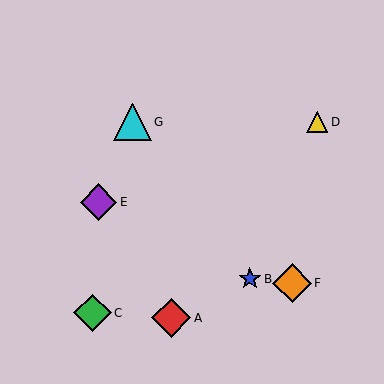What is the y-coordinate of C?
Object C is at y≈313.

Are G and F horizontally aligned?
No, G is at y≈122 and F is at y≈283.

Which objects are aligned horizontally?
Objects D, G are aligned horizontally.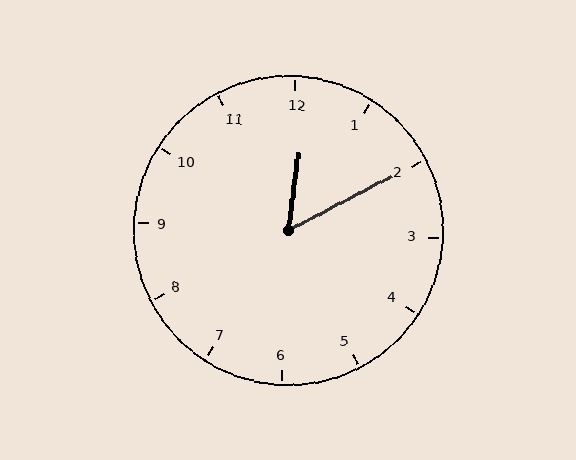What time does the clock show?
12:10.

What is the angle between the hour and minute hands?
Approximately 55 degrees.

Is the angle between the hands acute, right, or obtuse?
It is acute.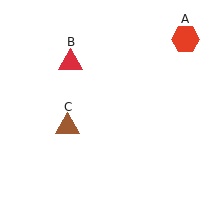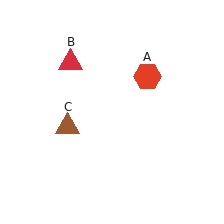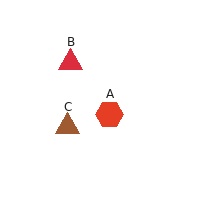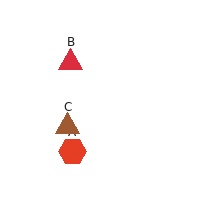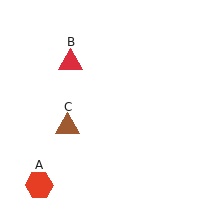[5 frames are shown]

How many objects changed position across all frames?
1 object changed position: red hexagon (object A).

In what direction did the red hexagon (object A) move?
The red hexagon (object A) moved down and to the left.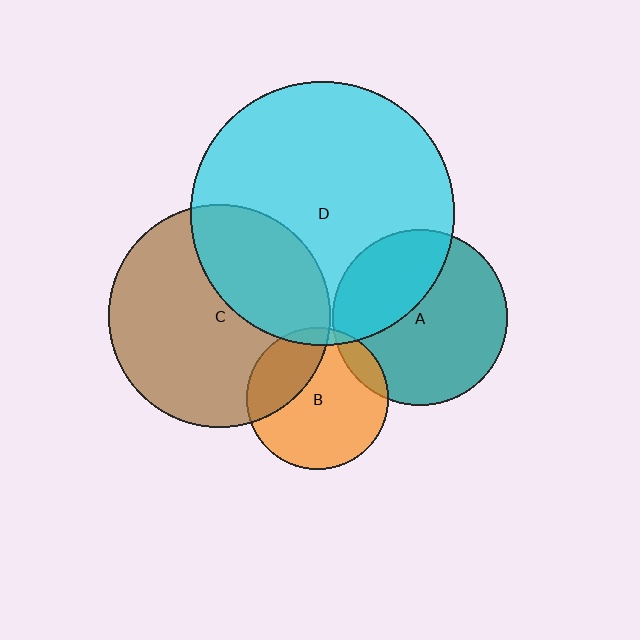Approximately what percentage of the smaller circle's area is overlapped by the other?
Approximately 30%.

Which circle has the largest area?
Circle D (cyan).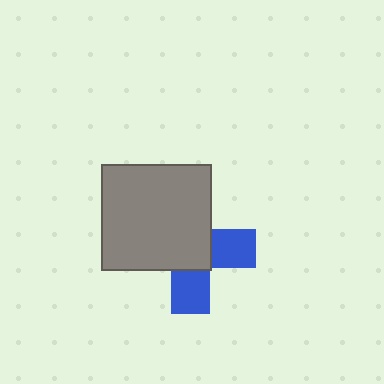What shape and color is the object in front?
The object in front is a gray rectangle.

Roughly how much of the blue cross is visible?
A small part of it is visible (roughly 39%).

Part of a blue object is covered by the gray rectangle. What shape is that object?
It is a cross.